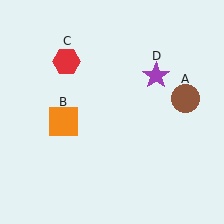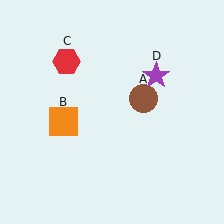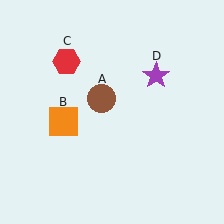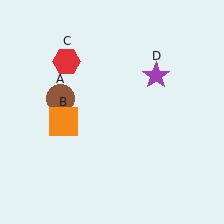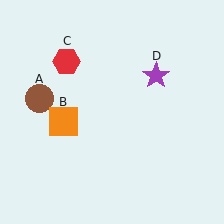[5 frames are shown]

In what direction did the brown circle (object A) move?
The brown circle (object A) moved left.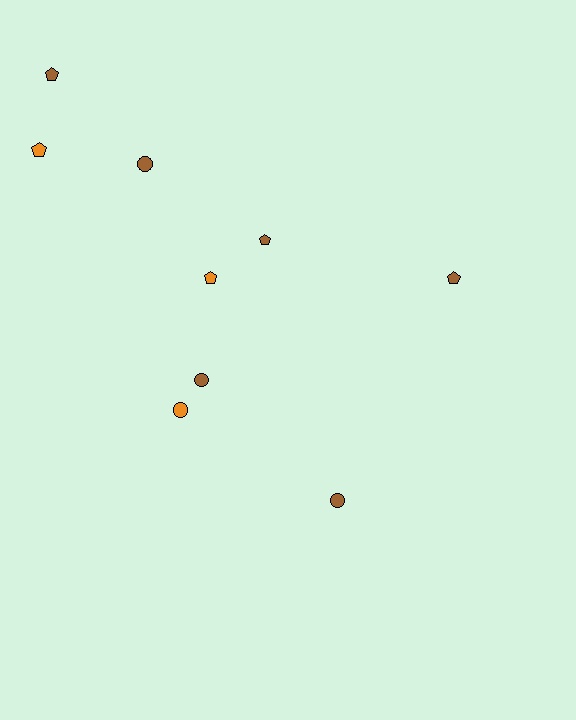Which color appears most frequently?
Brown, with 6 objects.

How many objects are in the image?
There are 9 objects.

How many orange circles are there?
There is 1 orange circle.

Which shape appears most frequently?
Pentagon, with 5 objects.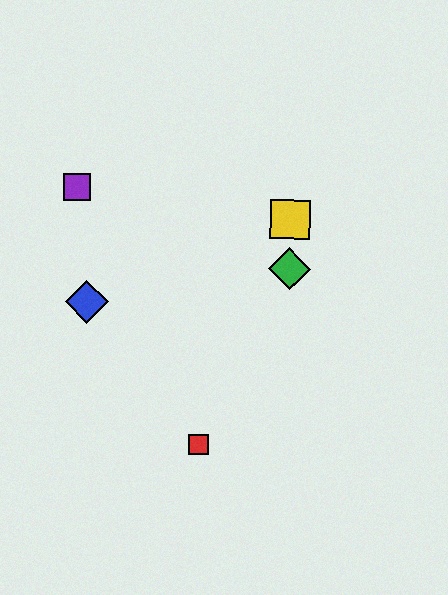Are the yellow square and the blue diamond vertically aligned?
No, the yellow square is at x≈290 and the blue diamond is at x≈87.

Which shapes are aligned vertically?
The green diamond, the yellow square are aligned vertically.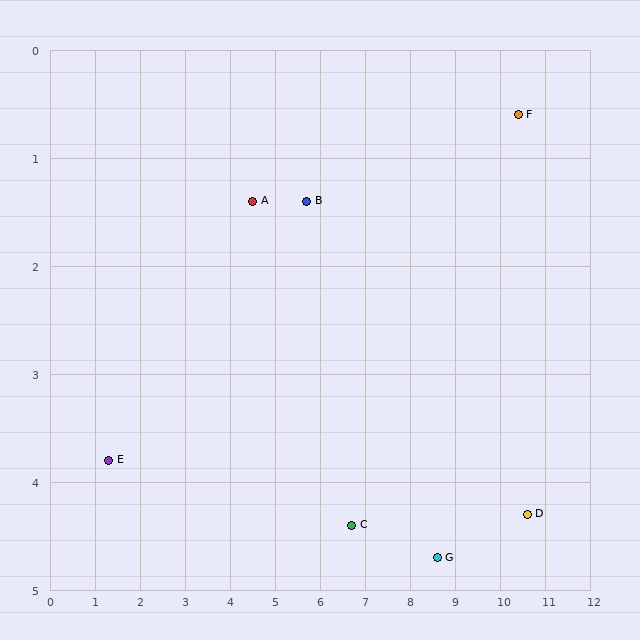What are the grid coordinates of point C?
Point C is at approximately (6.7, 4.4).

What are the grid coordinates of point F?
Point F is at approximately (10.4, 0.6).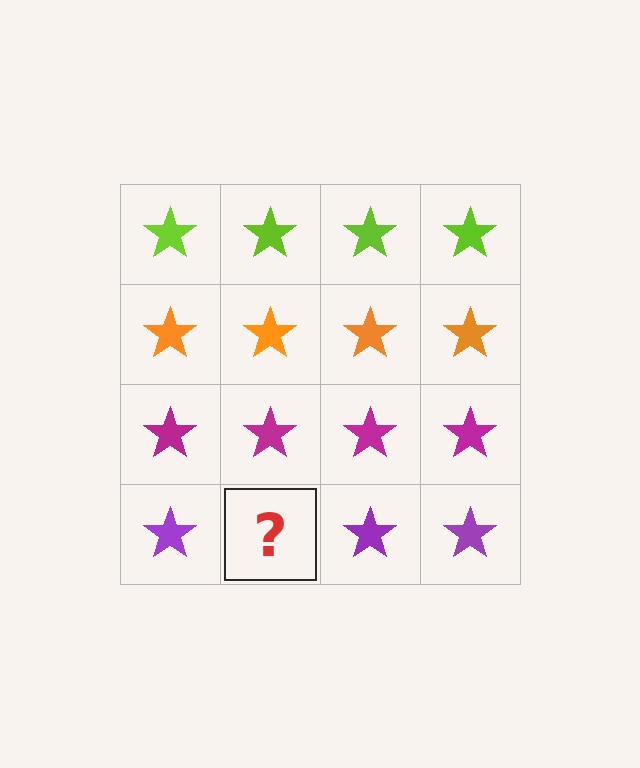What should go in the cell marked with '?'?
The missing cell should contain a purple star.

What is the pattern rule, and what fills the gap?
The rule is that each row has a consistent color. The gap should be filled with a purple star.